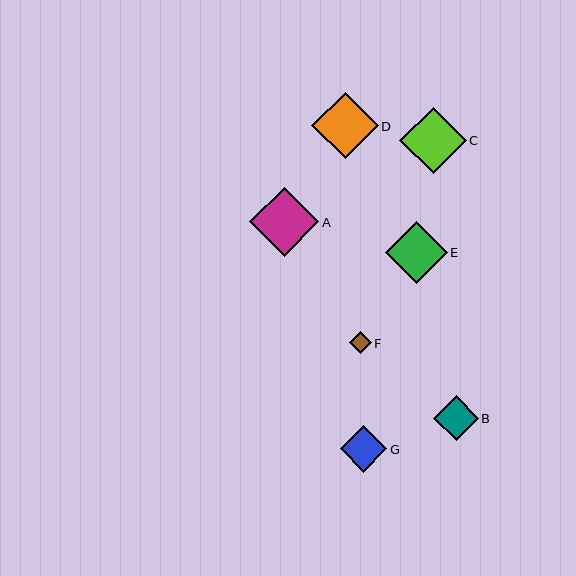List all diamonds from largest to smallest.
From largest to smallest: A, D, C, E, G, B, F.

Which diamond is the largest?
Diamond A is the largest with a size of approximately 69 pixels.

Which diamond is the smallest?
Diamond F is the smallest with a size of approximately 22 pixels.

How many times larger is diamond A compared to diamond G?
Diamond A is approximately 1.5 times the size of diamond G.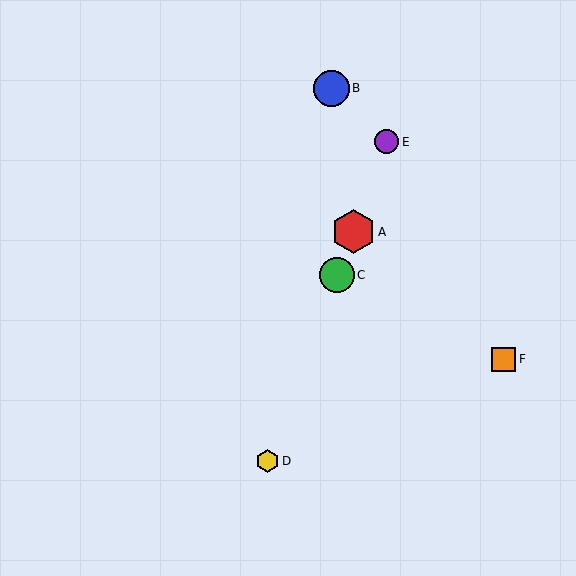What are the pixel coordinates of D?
Object D is at (267, 461).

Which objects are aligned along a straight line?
Objects A, C, D, E are aligned along a straight line.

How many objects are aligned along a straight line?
4 objects (A, C, D, E) are aligned along a straight line.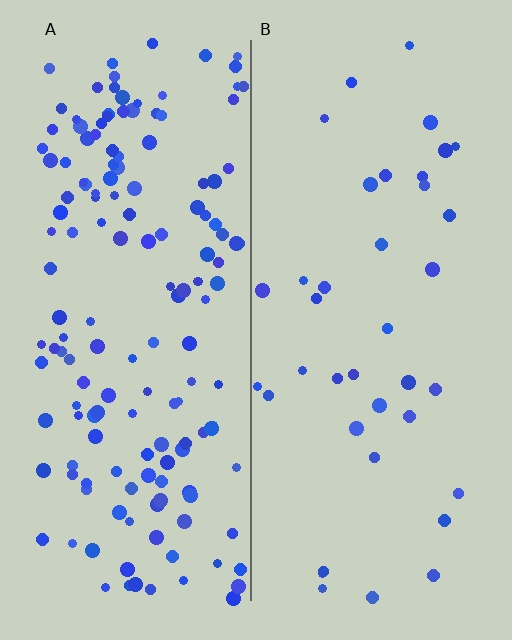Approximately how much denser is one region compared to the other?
Approximately 4.1× — region A over region B.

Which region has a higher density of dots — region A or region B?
A (the left).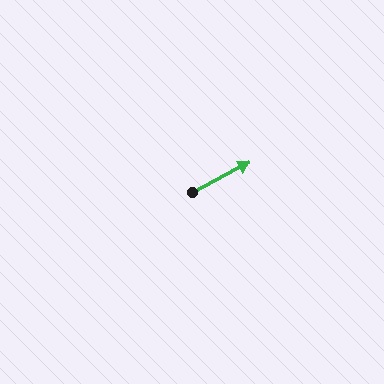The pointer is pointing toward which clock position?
Roughly 2 o'clock.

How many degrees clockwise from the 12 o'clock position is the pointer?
Approximately 62 degrees.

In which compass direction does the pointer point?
Northeast.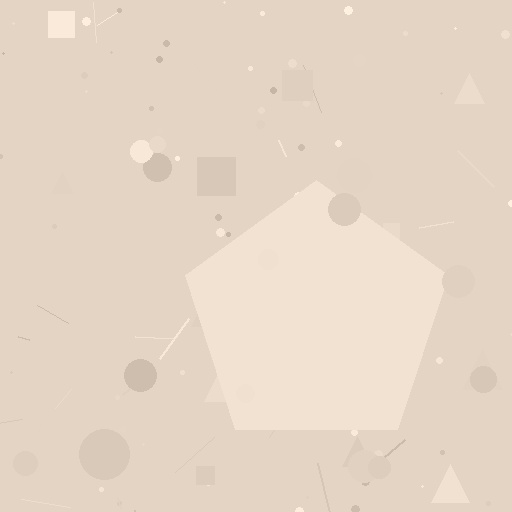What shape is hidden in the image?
A pentagon is hidden in the image.